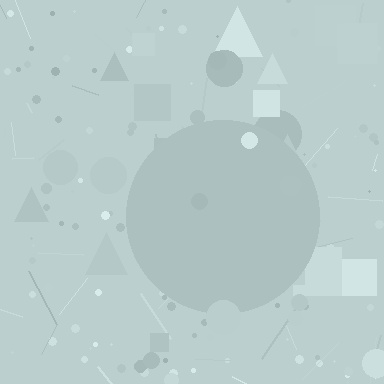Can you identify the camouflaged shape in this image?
The camouflaged shape is a circle.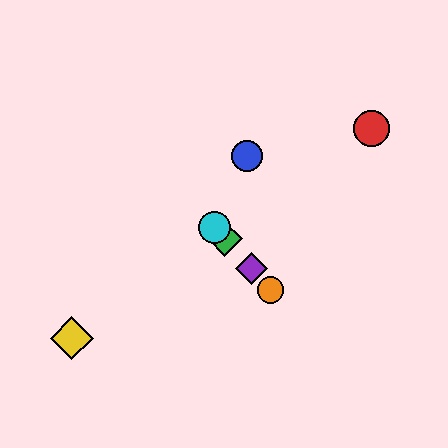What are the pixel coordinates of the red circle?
The red circle is at (372, 128).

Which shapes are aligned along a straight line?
The green diamond, the purple diamond, the orange circle, the cyan circle are aligned along a straight line.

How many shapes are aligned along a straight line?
4 shapes (the green diamond, the purple diamond, the orange circle, the cyan circle) are aligned along a straight line.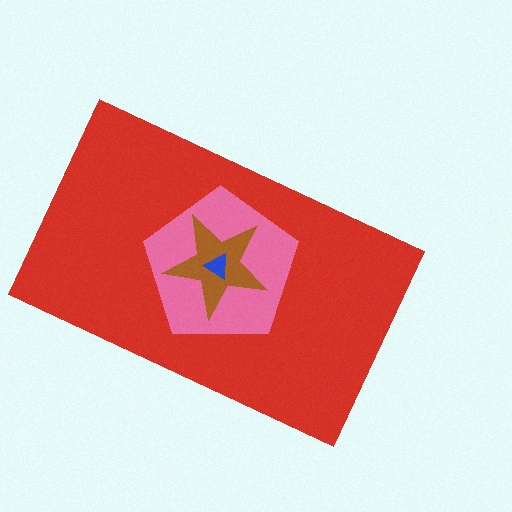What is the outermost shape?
The red rectangle.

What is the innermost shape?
The blue triangle.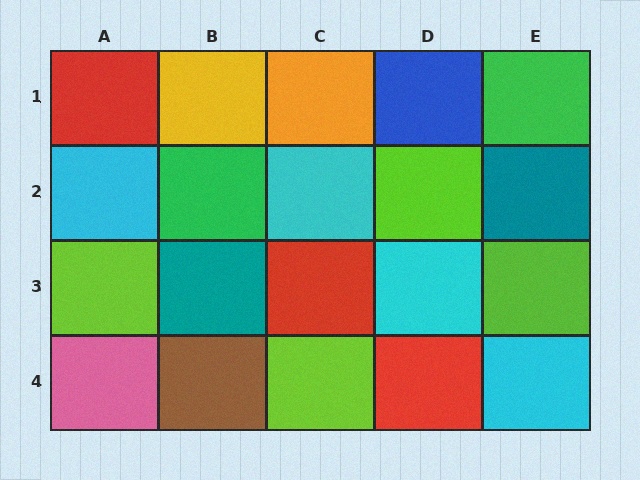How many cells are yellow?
1 cell is yellow.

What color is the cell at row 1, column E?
Green.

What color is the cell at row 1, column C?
Orange.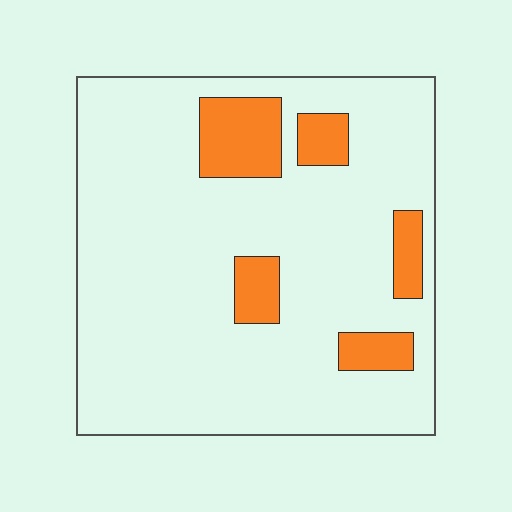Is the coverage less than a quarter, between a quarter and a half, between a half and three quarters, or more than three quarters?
Less than a quarter.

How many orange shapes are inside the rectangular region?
5.